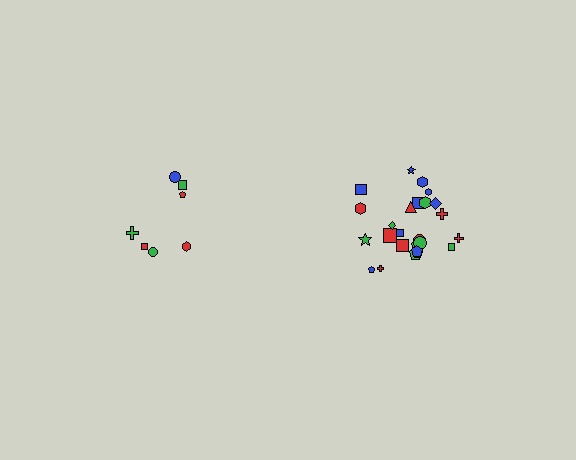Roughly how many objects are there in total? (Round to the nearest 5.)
Roughly 30 objects in total.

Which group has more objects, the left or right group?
The right group.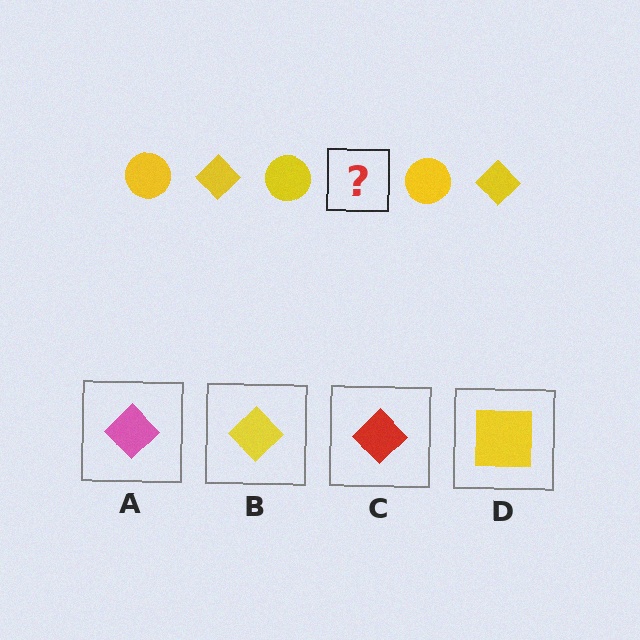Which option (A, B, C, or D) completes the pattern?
B.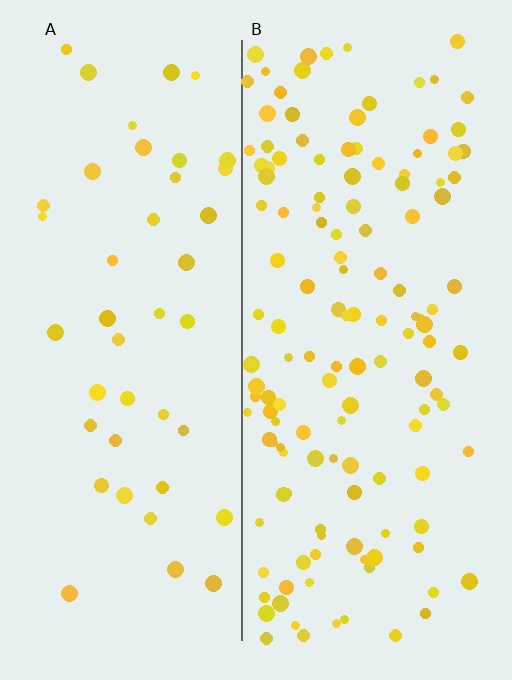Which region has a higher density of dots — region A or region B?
B (the right).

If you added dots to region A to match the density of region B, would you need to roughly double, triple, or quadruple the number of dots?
Approximately triple.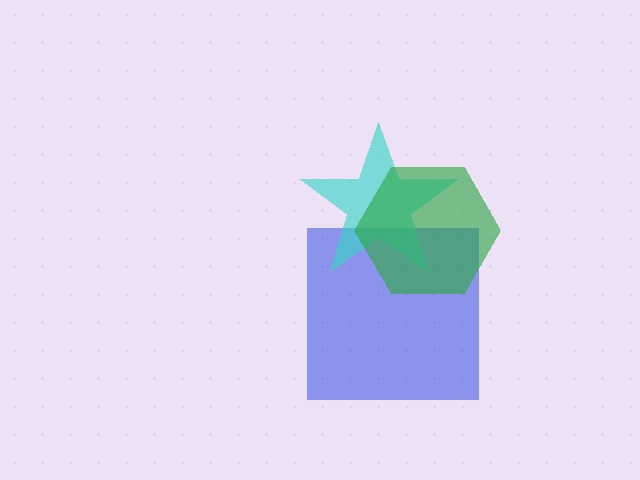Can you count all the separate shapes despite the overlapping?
Yes, there are 3 separate shapes.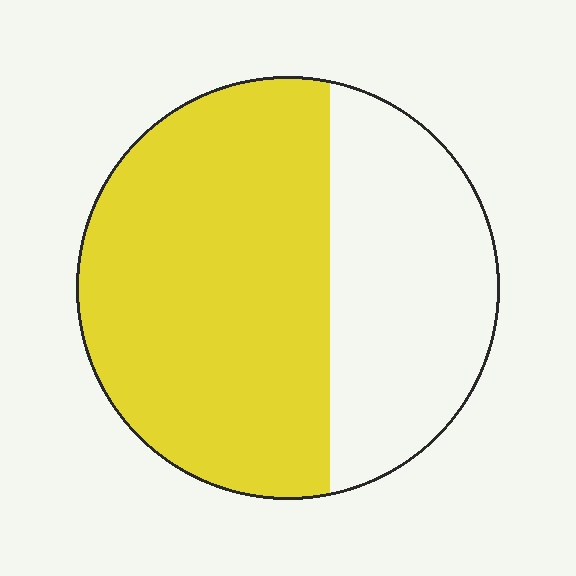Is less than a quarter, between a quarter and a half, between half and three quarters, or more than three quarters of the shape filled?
Between half and three quarters.